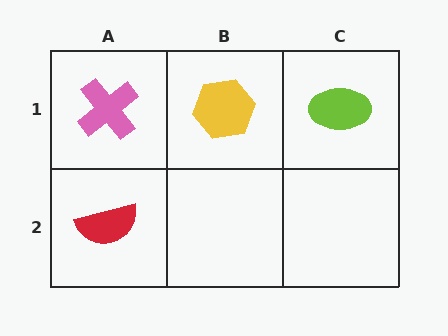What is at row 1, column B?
A yellow hexagon.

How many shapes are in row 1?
3 shapes.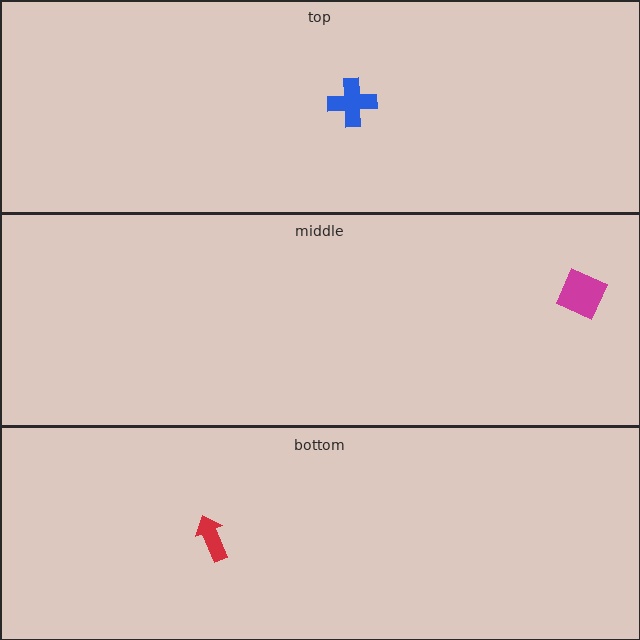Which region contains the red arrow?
The bottom region.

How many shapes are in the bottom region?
1.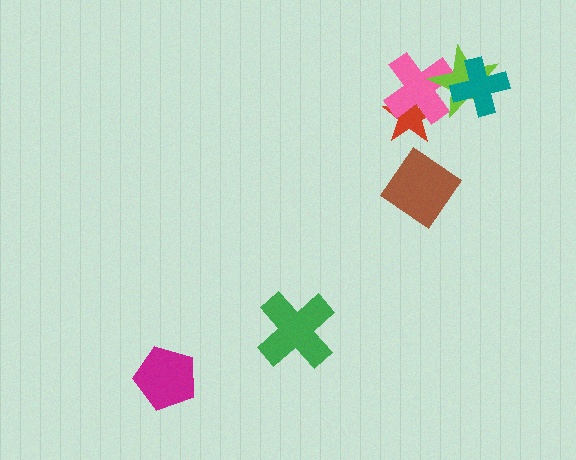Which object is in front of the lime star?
The teal cross is in front of the lime star.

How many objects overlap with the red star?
1 object overlaps with the red star.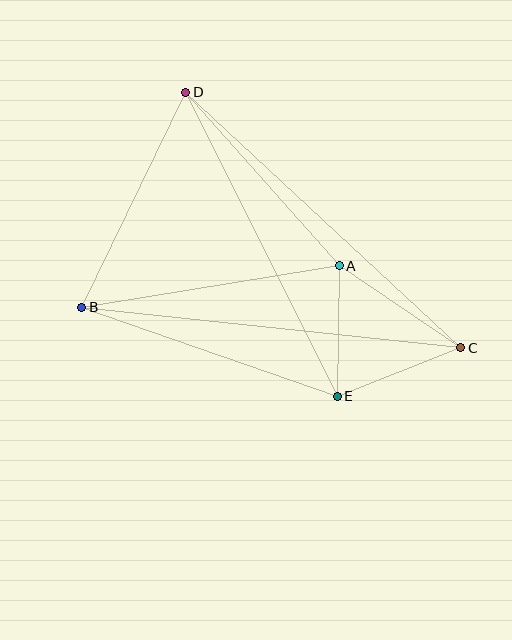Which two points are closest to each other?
Points A and E are closest to each other.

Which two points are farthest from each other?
Points B and C are farthest from each other.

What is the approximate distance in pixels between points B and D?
The distance between B and D is approximately 239 pixels.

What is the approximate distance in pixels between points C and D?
The distance between C and D is approximately 376 pixels.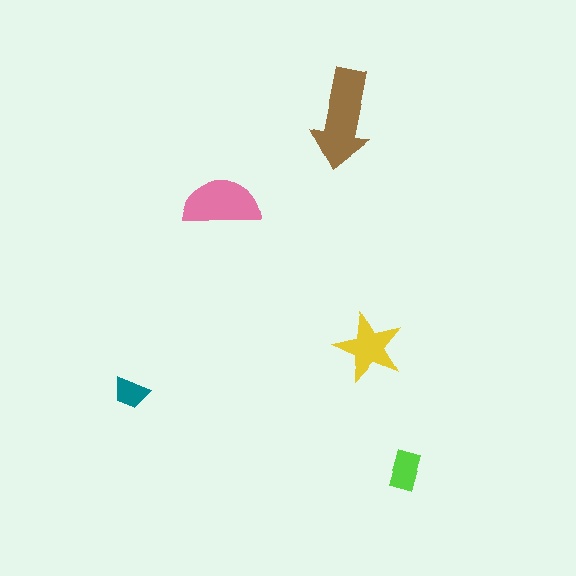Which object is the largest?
The brown arrow.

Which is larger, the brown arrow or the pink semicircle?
The brown arrow.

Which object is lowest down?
The lime rectangle is bottommost.